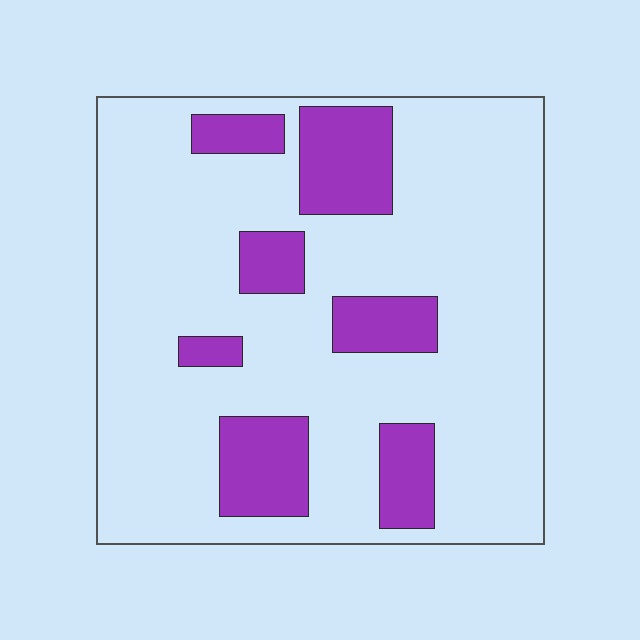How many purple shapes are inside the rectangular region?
7.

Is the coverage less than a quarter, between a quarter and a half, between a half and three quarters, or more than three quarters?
Less than a quarter.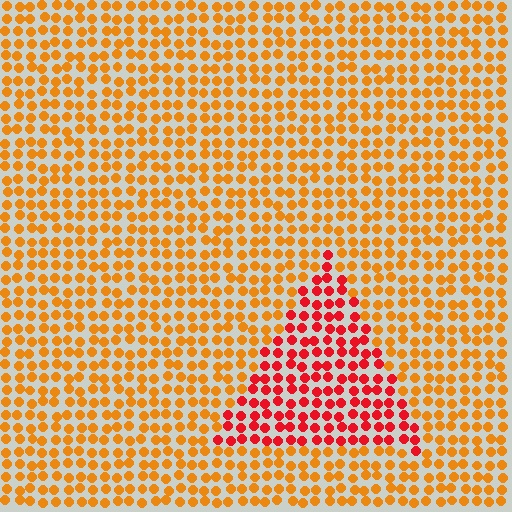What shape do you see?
I see a triangle.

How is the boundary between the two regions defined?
The boundary is defined purely by a slight shift in hue (about 38 degrees). Spacing, size, and orientation are identical on both sides.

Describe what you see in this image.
The image is filled with small orange elements in a uniform arrangement. A triangle-shaped region is visible where the elements are tinted to a slightly different hue, forming a subtle color boundary.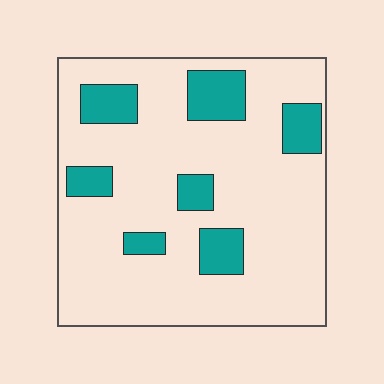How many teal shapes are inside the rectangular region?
7.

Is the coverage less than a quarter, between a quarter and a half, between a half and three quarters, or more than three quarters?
Less than a quarter.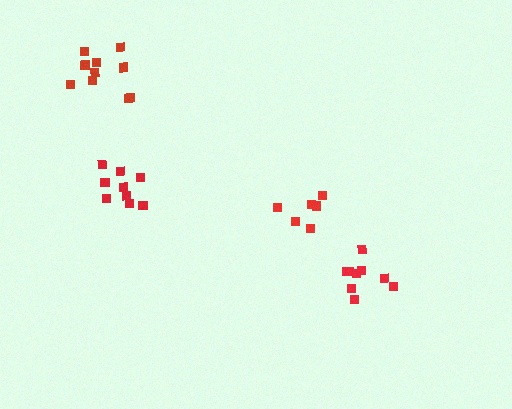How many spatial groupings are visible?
There are 4 spatial groupings.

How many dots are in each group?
Group 1: 6 dots, Group 2: 10 dots, Group 3: 11 dots, Group 4: 9 dots (36 total).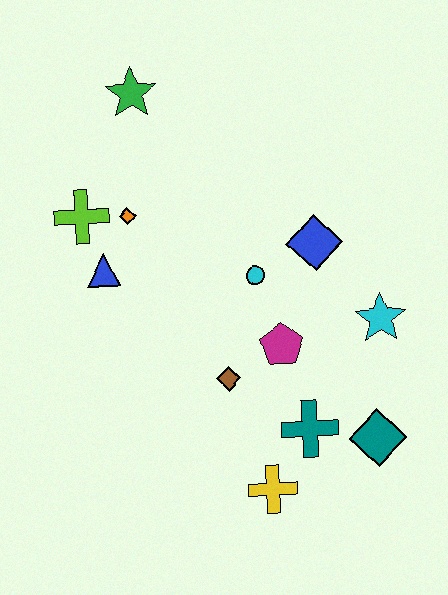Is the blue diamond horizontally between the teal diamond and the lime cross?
Yes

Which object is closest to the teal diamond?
The teal cross is closest to the teal diamond.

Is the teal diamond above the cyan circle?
No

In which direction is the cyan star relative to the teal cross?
The cyan star is above the teal cross.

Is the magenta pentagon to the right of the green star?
Yes